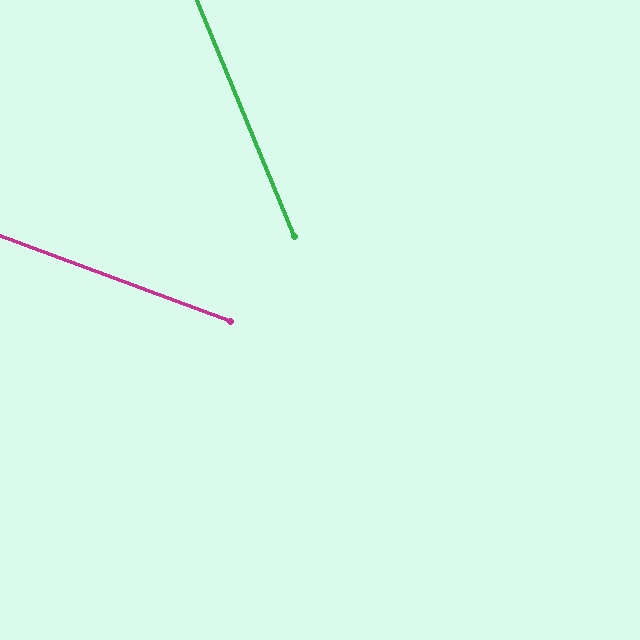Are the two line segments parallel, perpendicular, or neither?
Neither parallel nor perpendicular — they differ by about 47°.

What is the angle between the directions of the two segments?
Approximately 47 degrees.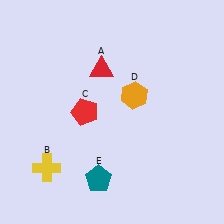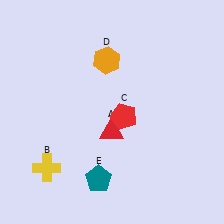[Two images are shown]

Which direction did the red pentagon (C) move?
The red pentagon (C) moved right.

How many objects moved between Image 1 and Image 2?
3 objects moved between the two images.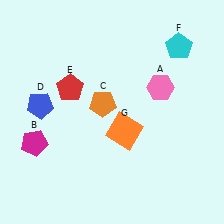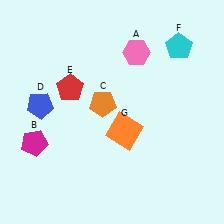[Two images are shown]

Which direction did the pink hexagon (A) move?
The pink hexagon (A) moved up.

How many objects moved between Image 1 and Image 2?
1 object moved between the two images.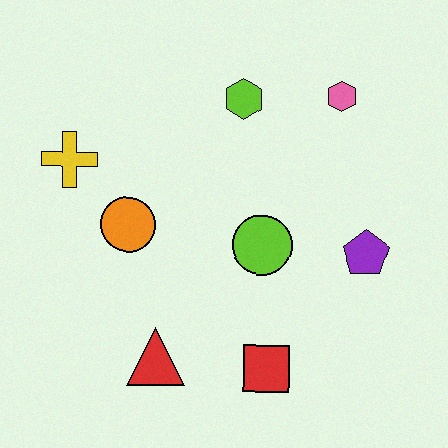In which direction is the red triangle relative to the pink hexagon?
The red triangle is below the pink hexagon.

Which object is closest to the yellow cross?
The orange circle is closest to the yellow cross.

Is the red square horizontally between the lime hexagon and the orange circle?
No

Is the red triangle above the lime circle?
No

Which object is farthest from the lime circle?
The yellow cross is farthest from the lime circle.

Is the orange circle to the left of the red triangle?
Yes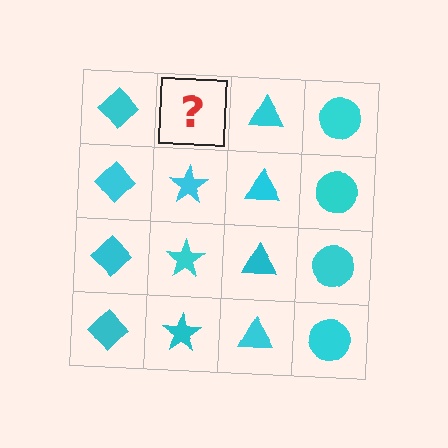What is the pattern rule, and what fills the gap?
The rule is that each column has a consistent shape. The gap should be filled with a cyan star.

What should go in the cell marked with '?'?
The missing cell should contain a cyan star.